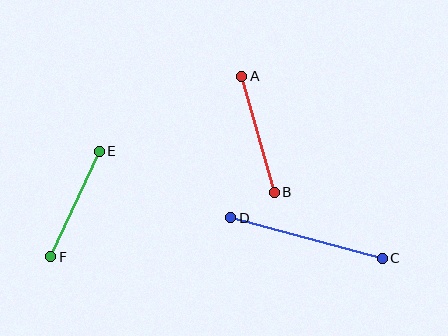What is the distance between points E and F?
The distance is approximately 116 pixels.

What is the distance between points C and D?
The distance is approximately 157 pixels.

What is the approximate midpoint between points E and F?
The midpoint is at approximately (75, 204) pixels.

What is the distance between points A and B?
The distance is approximately 120 pixels.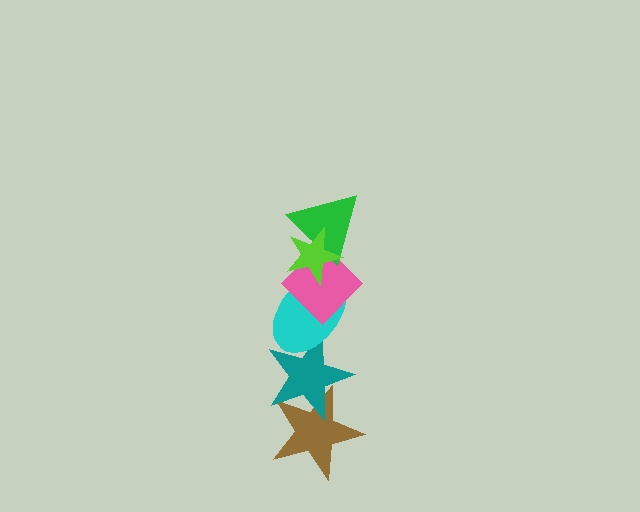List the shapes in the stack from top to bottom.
From top to bottom: the lime star, the green triangle, the pink diamond, the cyan ellipse, the teal star, the brown star.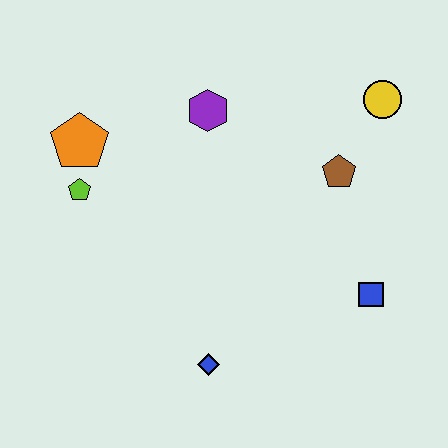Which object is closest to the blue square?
The brown pentagon is closest to the blue square.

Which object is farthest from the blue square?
The orange pentagon is farthest from the blue square.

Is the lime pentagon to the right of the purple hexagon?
No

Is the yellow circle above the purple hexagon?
Yes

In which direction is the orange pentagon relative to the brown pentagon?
The orange pentagon is to the left of the brown pentagon.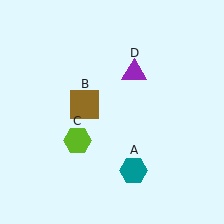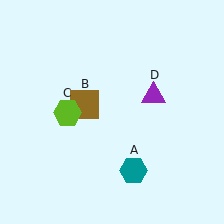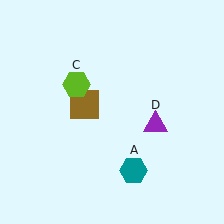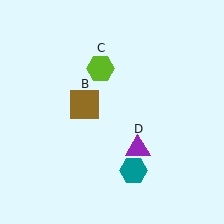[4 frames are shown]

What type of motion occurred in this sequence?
The lime hexagon (object C), purple triangle (object D) rotated clockwise around the center of the scene.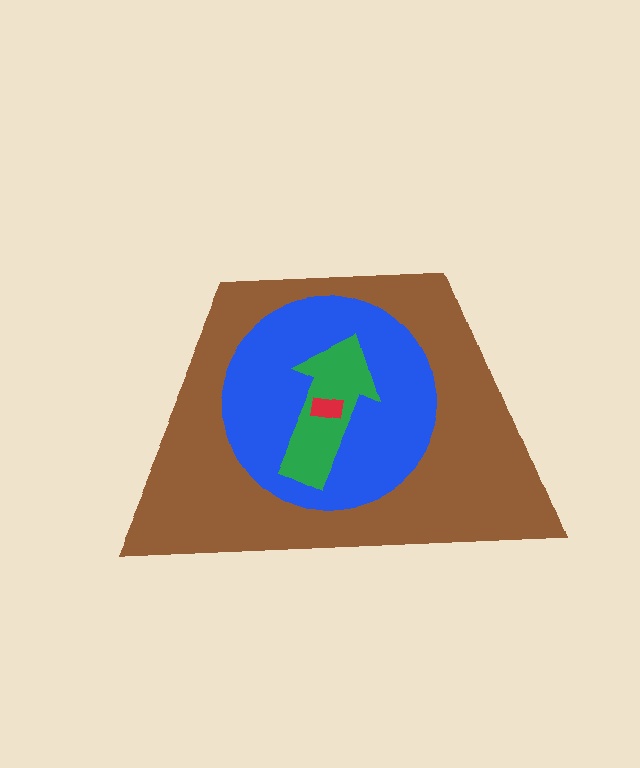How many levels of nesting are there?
4.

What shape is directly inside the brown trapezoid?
The blue circle.